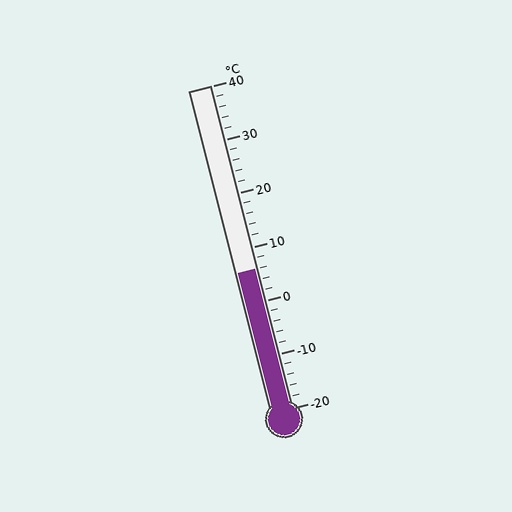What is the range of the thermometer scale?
The thermometer scale ranges from -20°C to 40°C.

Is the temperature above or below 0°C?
The temperature is above 0°C.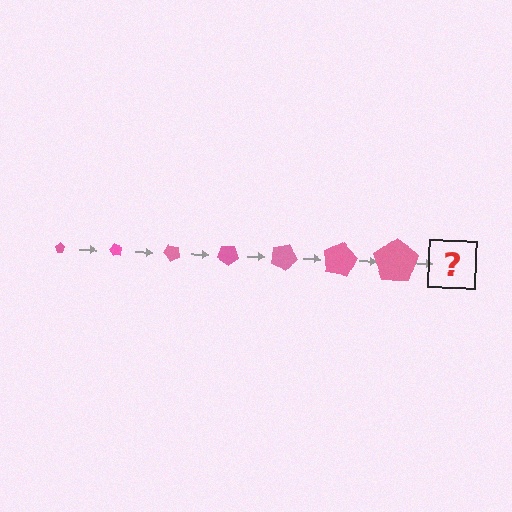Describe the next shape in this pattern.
It should be a pentagon, larger than the previous one and rotated 420 degrees from the start.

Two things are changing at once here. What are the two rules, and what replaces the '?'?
The two rules are that the pentagon grows larger each step and it rotates 60 degrees each step. The '?' should be a pentagon, larger than the previous one and rotated 420 degrees from the start.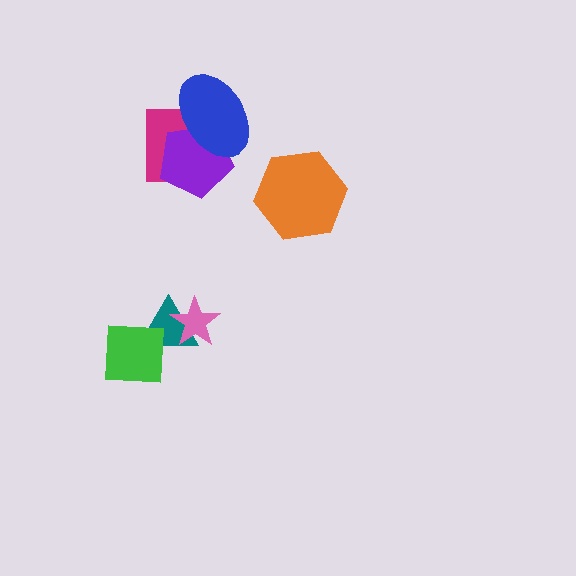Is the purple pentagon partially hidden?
Yes, it is partially covered by another shape.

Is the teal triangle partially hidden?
Yes, it is partially covered by another shape.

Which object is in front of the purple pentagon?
The blue ellipse is in front of the purple pentagon.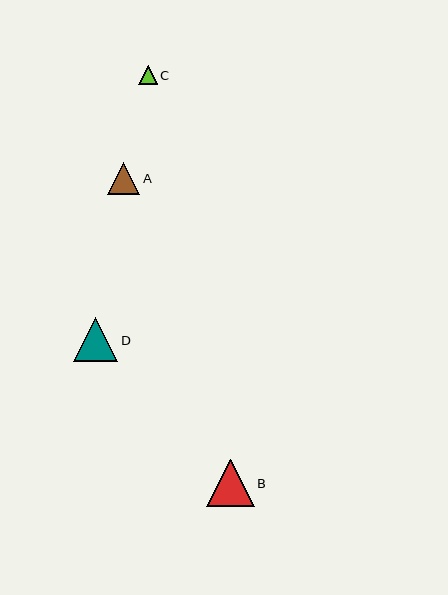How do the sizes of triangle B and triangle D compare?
Triangle B and triangle D are approximately the same size.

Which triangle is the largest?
Triangle B is the largest with a size of approximately 48 pixels.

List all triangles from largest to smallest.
From largest to smallest: B, D, A, C.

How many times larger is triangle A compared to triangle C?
Triangle A is approximately 1.7 times the size of triangle C.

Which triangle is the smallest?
Triangle C is the smallest with a size of approximately 19 pixels.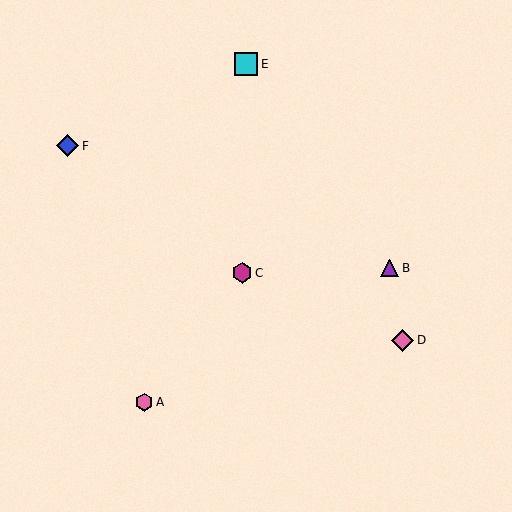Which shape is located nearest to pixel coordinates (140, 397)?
The pink hexagon (labeled A) at (144, 402) is nearest to that location.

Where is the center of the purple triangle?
The center of the purple triangle is at (390, 268).